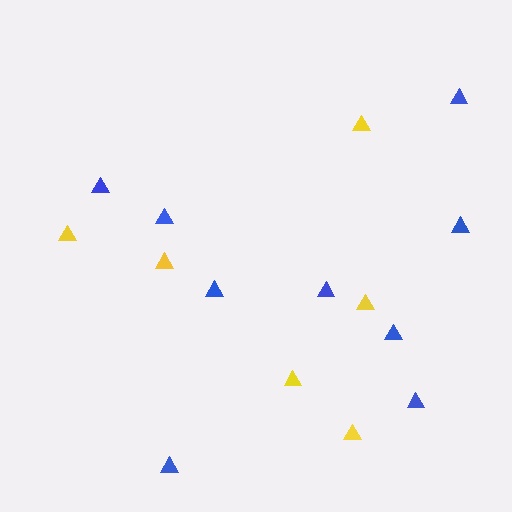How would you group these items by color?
There are 2 groups: one group of blue triangles (9) and one group of yellow triangles (6).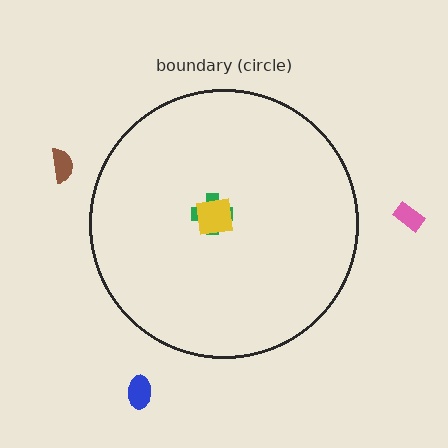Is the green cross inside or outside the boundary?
Inside.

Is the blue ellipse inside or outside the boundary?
Outside.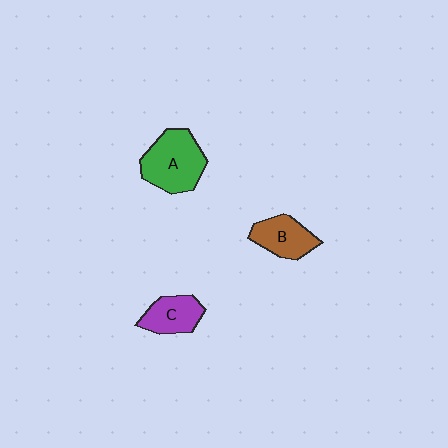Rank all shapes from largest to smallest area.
From largest to smallest: A (green), B (brown), C (purple).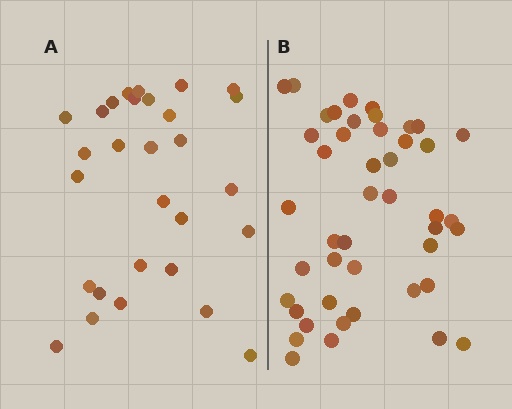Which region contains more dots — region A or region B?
Region B (the right region) has more dots.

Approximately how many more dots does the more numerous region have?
Region B has approximately 15 more dots than region A.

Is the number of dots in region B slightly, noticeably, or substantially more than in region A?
Region B has substantially more. The ratio is roughly 1.6 to 1.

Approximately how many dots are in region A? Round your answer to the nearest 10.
About 30 dots. (The exact count is 29, which rounds to 30.)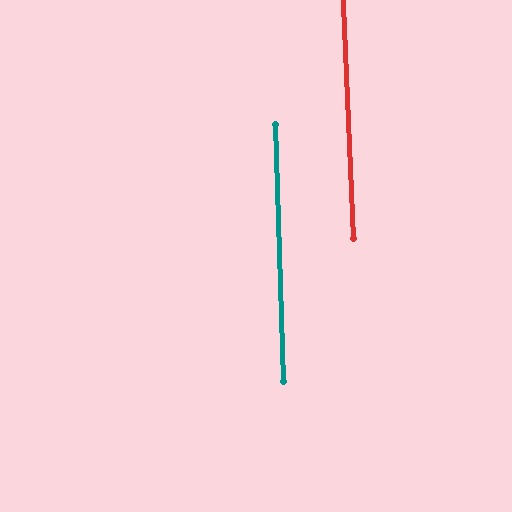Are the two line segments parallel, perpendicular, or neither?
Parallel — their directions differ by only 0.6°.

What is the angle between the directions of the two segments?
Approximately 1 degree.